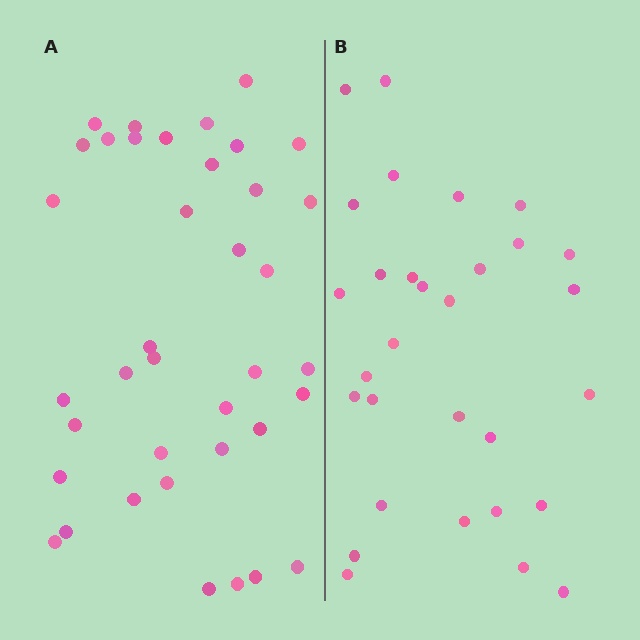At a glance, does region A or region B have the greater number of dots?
Region A (the left region) has more dots.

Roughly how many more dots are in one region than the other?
Region A has roughly 8 or so more dots than region B.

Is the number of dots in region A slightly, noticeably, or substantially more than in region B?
Region A has noticeably more, but not dramatically so. The ratio is roughly 1.3 to 1.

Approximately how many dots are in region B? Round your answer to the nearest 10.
About 30 dots.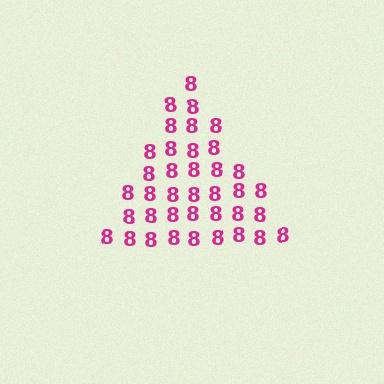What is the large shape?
The large shape is a triangle.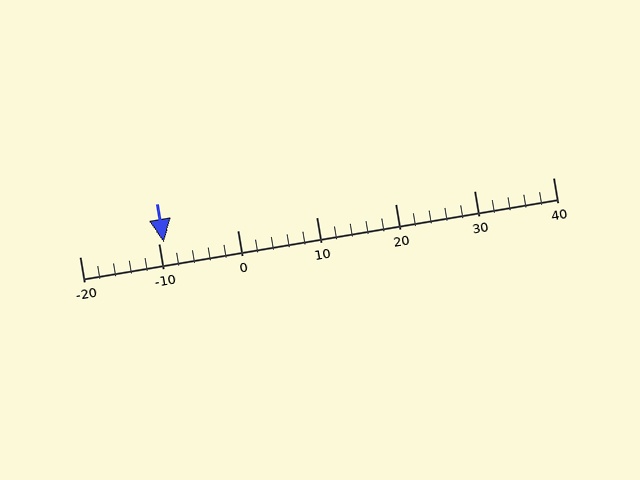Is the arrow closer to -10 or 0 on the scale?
The arrow is closer to -10.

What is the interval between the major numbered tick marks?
The major tick marks are spaced 10 units apart.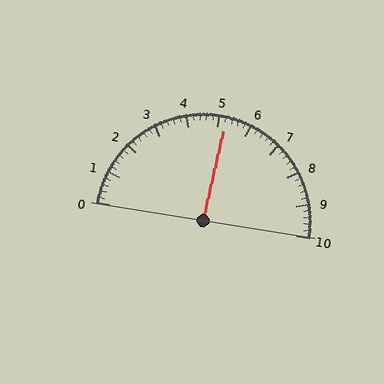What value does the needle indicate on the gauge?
The needle indicates approximately 5.2.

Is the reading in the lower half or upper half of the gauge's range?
The reading is in the upper half of the range (0 to 10).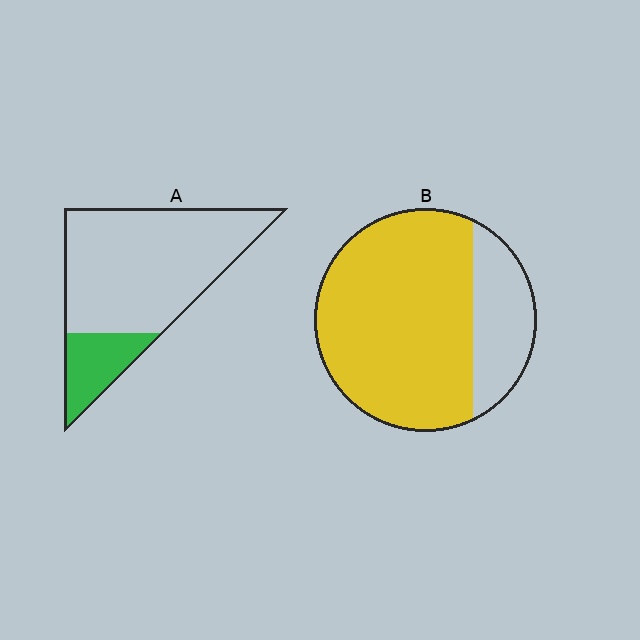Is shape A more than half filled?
No.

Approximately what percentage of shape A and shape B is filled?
A is approximately 20% and B is approximately 75%.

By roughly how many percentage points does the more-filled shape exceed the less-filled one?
By roughly 55 percentage points (B over A).